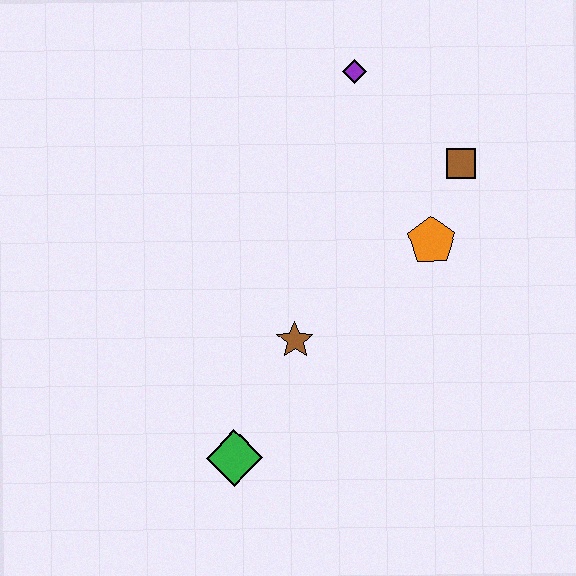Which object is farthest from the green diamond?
The purple diamond is farthest from the green diamond.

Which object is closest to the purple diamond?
The brown square is closest to the purple diamond.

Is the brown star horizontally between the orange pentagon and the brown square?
No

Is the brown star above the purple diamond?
No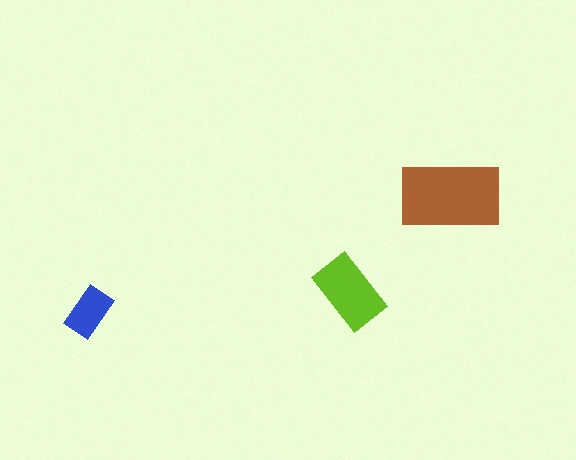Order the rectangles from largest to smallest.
the brown one, the lime one, the blue one.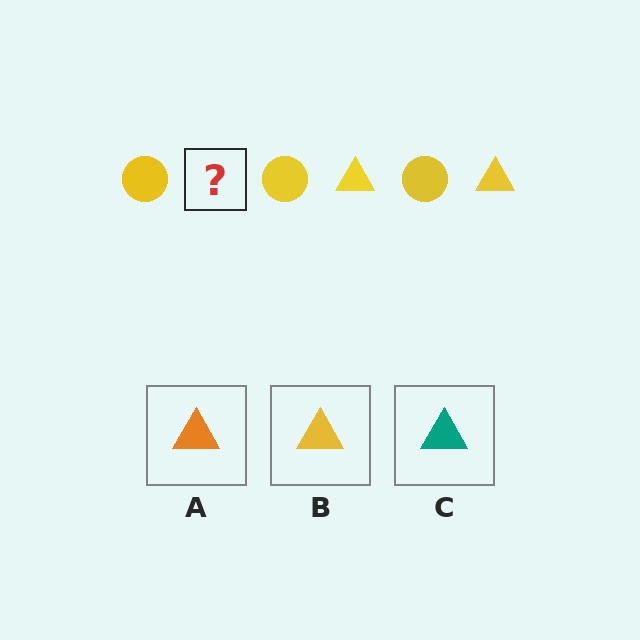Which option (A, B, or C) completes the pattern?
B.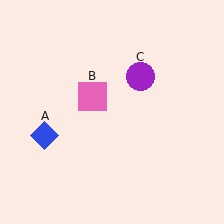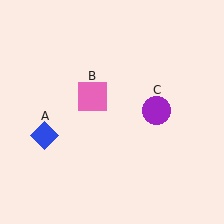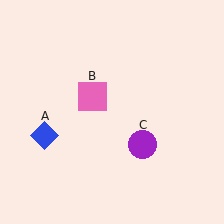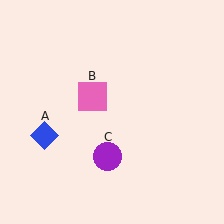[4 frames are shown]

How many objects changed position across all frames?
1 object changed position: purple circle (object C).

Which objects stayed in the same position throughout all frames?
Blue diamond (object A) and pink square (object B) remained stationary.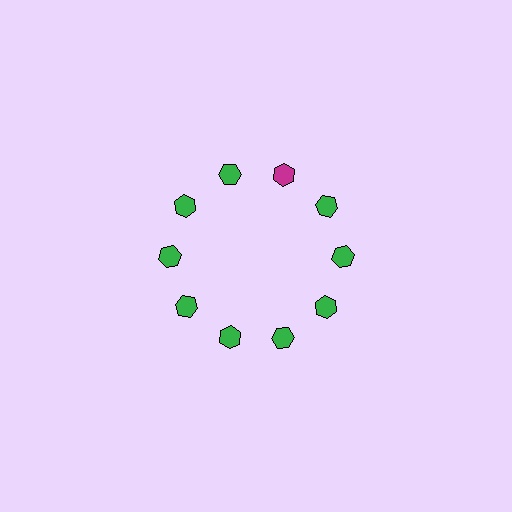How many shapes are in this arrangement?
There are 10 shapes arranged in a ring pattern.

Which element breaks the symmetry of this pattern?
The magenta hexagon at roughly the 1 o'clock position breaks the symmetry. All other shapes are green hexagons.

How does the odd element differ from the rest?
It has a different color: magenta instead of green.